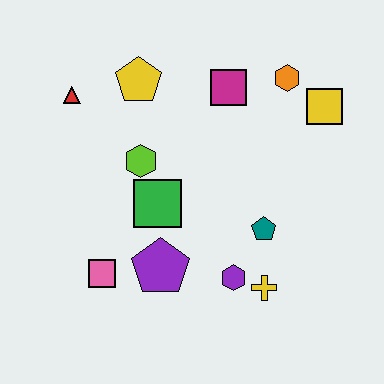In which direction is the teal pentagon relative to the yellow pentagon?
The teal pentagon is below the yellow pentagon.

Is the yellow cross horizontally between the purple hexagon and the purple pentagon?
No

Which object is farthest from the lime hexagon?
The yellow square is farthest from the lime hexagon.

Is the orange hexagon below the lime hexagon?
No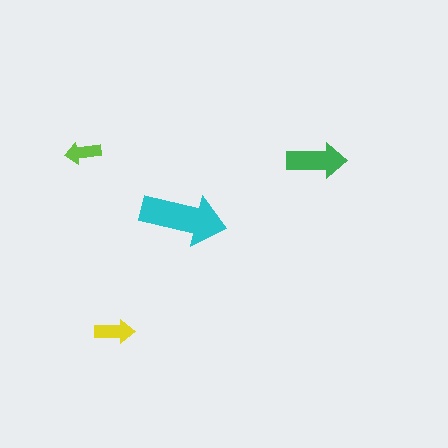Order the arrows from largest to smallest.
the cyan one, the green one, the yellow one, the lime one.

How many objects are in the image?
There are 4 objects in the image.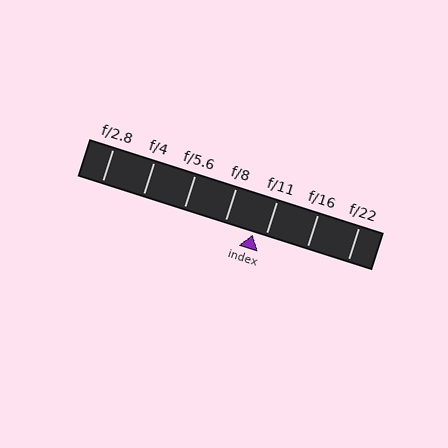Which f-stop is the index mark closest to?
The index mark is closest to f/11.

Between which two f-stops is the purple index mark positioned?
The index mark is between f/8 and f/11.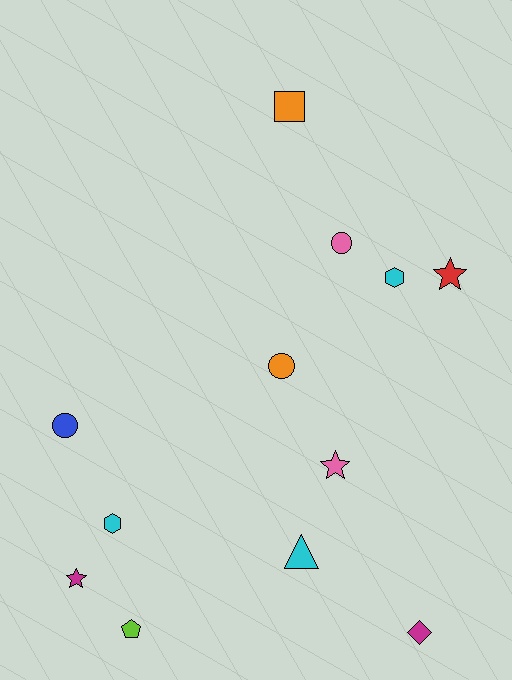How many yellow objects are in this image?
There are no yellow objects.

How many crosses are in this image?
There are no crosses.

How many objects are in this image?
There are 12 objects.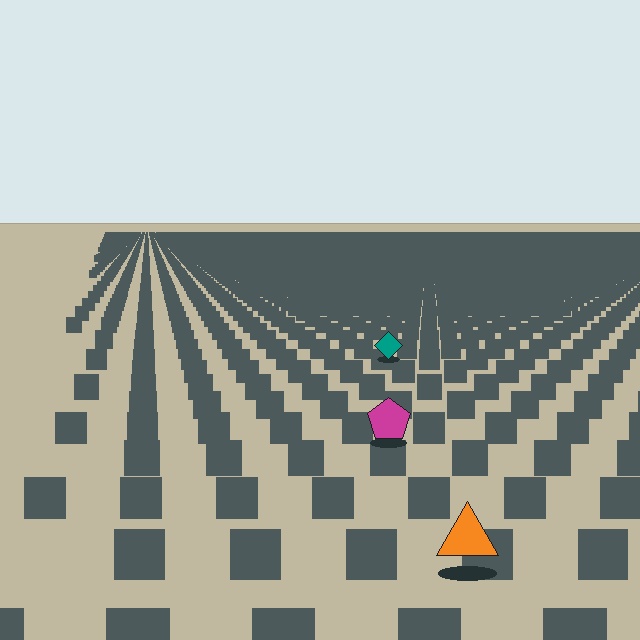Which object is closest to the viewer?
The orange triangle is closest. The texture marks near it are larger and more spread out.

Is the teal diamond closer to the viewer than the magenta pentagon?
No. The magenta pentagon is closer — you can tell from the texture gradient: the ground texture is coarser near it.